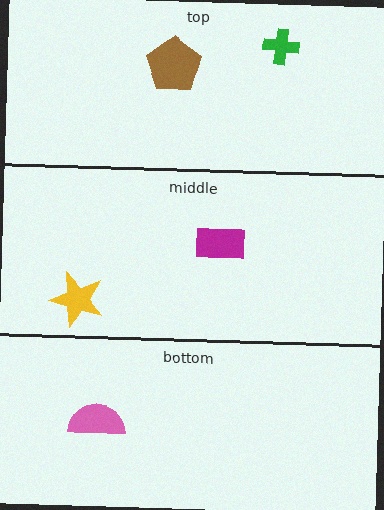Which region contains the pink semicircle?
The bottom region.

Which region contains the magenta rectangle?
The middle region.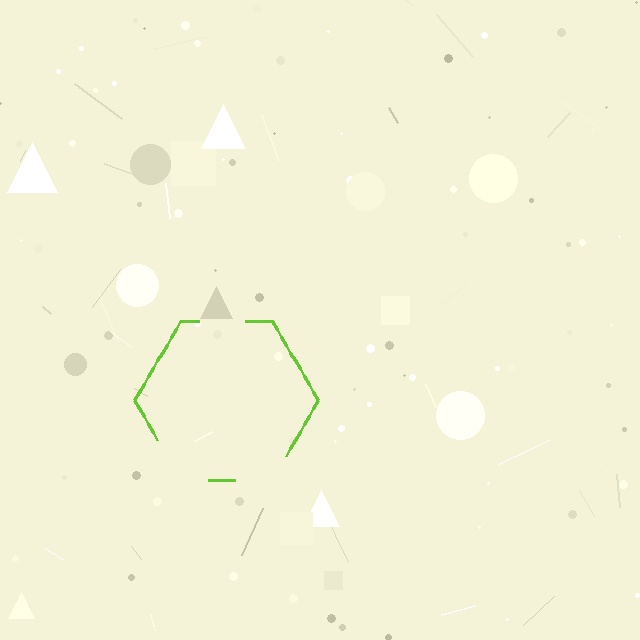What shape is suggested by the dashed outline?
The dashed outline suggests a hexagon.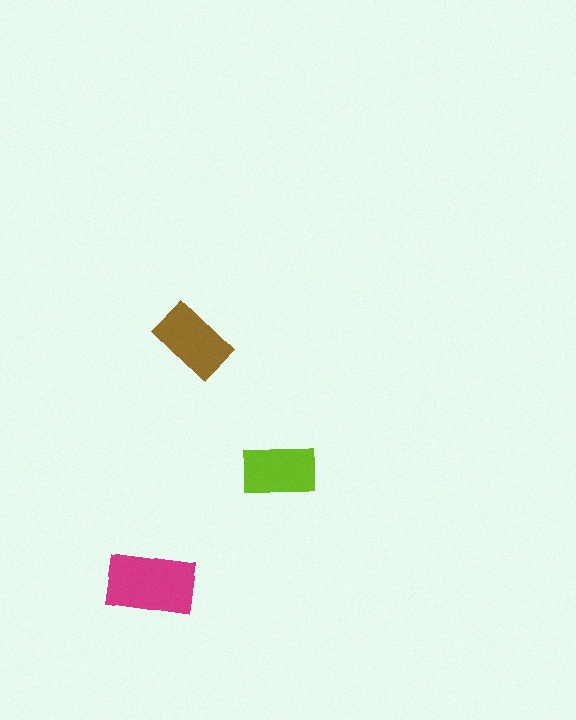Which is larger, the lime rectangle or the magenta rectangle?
The magenta one.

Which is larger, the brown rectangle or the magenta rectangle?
The magenta one.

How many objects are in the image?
There are 3 objects in the image.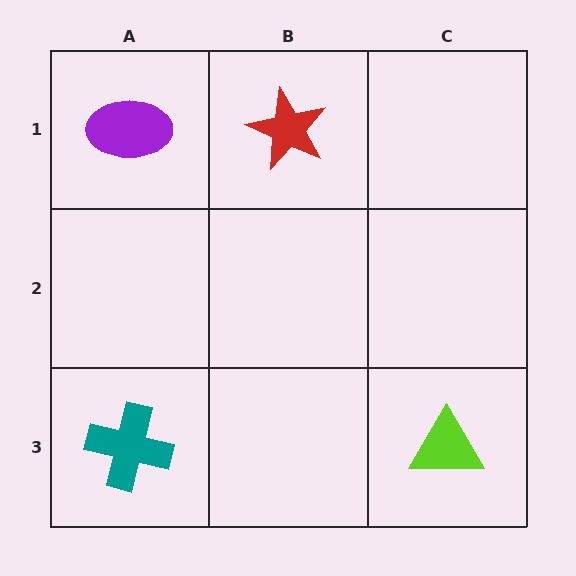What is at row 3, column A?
A teal cross.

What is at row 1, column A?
A purple ellipse.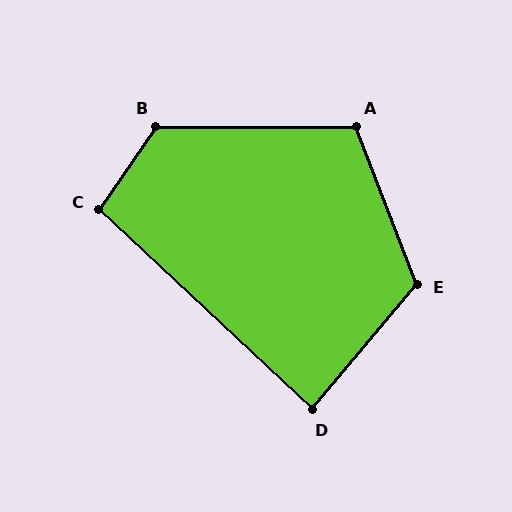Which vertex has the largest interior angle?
B, at approximately 124 degrees.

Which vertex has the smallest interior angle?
D, at approximately 87 degrees.